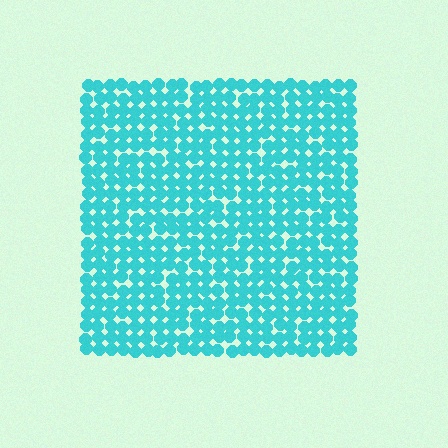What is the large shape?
The large shape is a square.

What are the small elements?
The small elements are circles.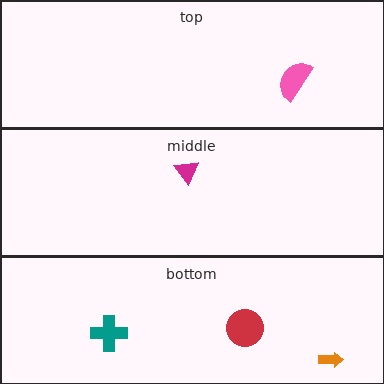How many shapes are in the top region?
1.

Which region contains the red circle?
The bottom region.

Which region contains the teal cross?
The bottom region.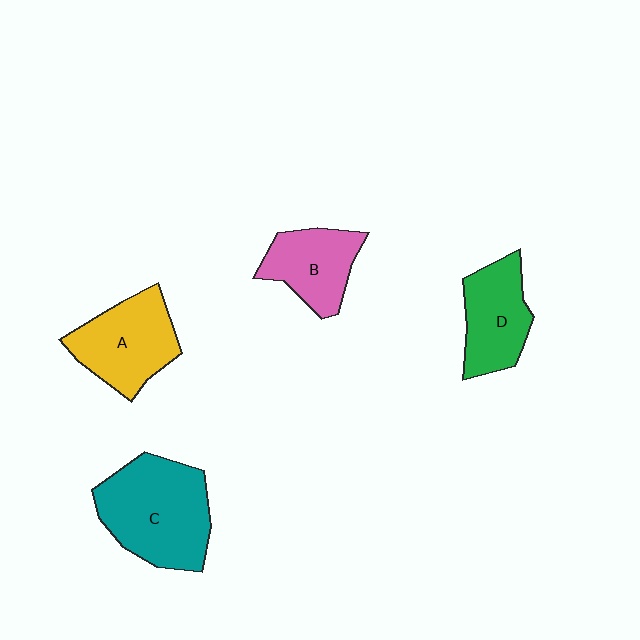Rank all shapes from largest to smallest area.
From largest to smallest: C (teal), A (yellow), D (green), B (pink).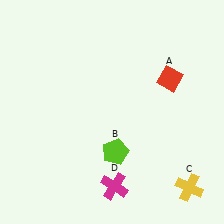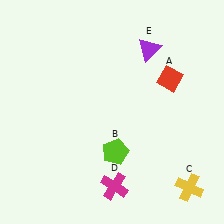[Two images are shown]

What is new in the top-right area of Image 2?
A purple triangle (E) was added in the top-right area of Image 2.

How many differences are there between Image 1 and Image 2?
There is 1 difference between the two images.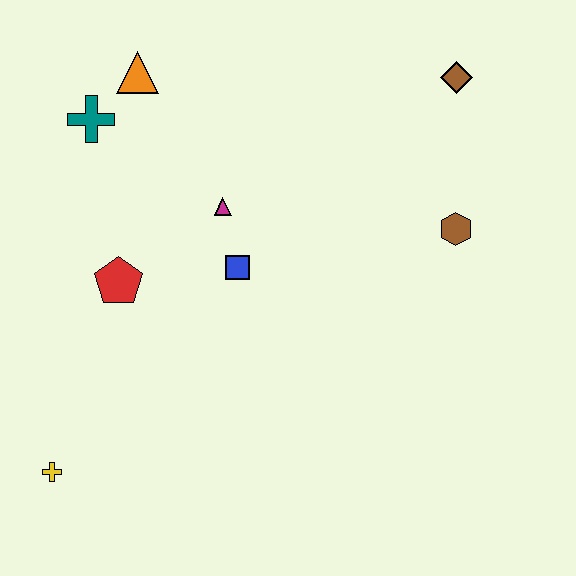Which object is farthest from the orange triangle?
The yellow cross is farthest from the orange triangle.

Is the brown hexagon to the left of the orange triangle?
No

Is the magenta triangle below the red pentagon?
No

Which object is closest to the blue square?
The magenta triangle is closest to the blue square.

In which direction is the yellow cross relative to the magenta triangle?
The yellow cross is below the magenta triangle.